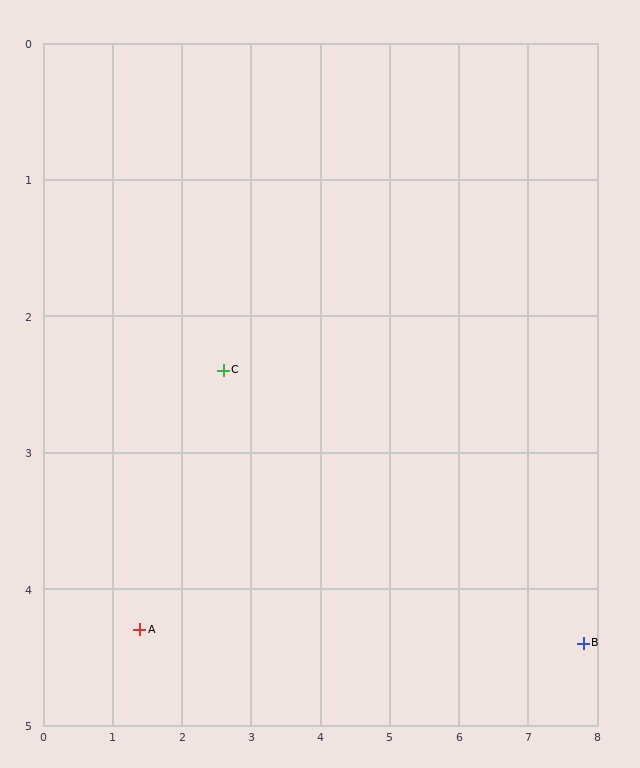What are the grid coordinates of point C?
Point C is at approximately (2.6, 2.4).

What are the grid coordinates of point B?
Point B is at approximately (7.8, 4.4).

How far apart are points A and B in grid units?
Points A and B are about 6.4 grid units apart.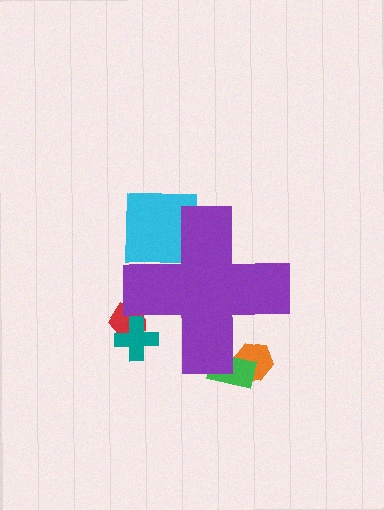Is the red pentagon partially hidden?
Yes, the red pentagon is partially hidden behind the purple cross.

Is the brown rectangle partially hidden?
Yes, the brown rectangle is partially hidden behind the purple cross.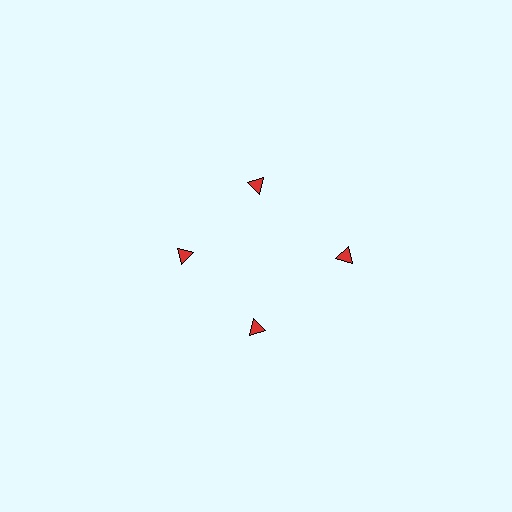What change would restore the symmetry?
The symmetry would be restored by moving it inward, back onto the ring so that all 4 triangles sit at equal angles and equal distance from the center.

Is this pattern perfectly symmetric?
No. The 4 red triangles are arranged in a ring, but one element near the 3 o'clock position is pushed outward from the center, breaking the 4-fold rotational symmetry.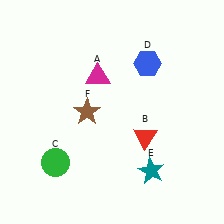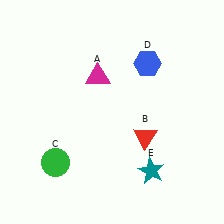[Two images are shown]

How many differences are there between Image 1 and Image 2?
There is 1 difference between the two images.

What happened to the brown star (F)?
The brown star (F) was removed in Image 2. It was in the top-left area of Image 1.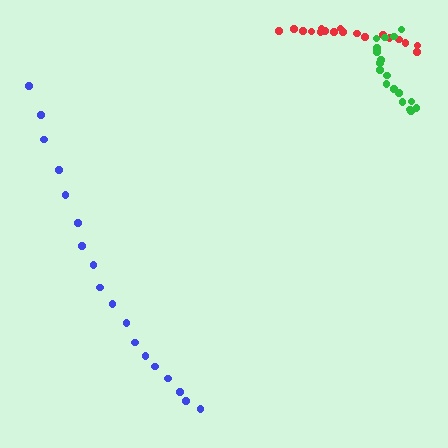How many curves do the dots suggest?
There are 3 distinct paths.